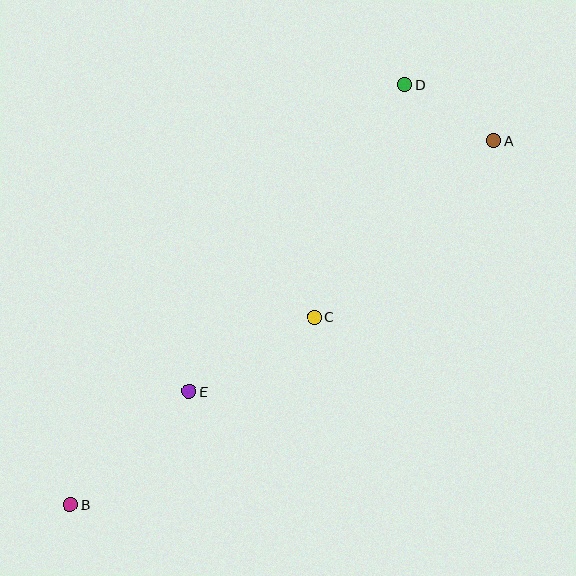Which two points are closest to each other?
Points A and D are closest to each other.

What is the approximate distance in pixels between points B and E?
The distance between B and E is approximately 164 pixels.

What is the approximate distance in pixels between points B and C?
The distance between B and C is approximately 308 pixels.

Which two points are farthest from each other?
Points A and B are farthest from each other.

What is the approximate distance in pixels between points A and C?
The distance between A and C is approximately 251 pixels.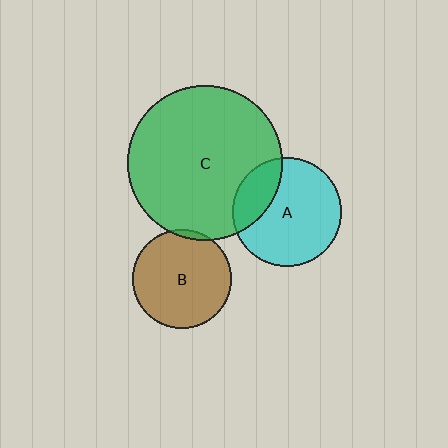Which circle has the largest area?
Circle C (green).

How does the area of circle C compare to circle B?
Approximately 2.4 times.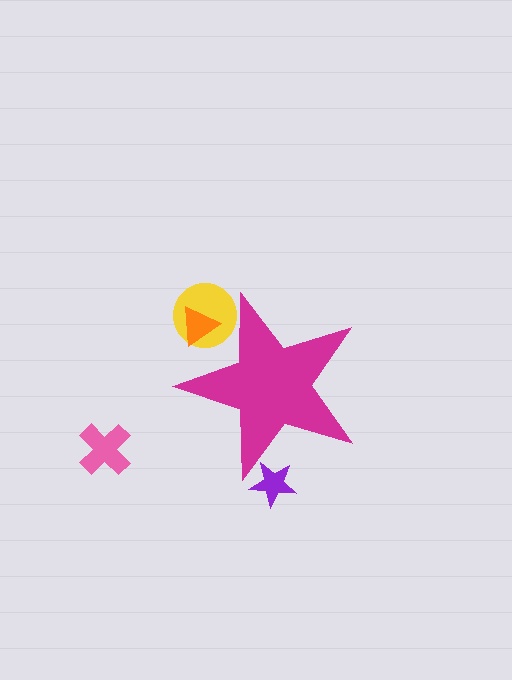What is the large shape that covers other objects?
A magenta star.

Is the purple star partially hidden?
Yes, the purple star is partially hidden behind the magenta star.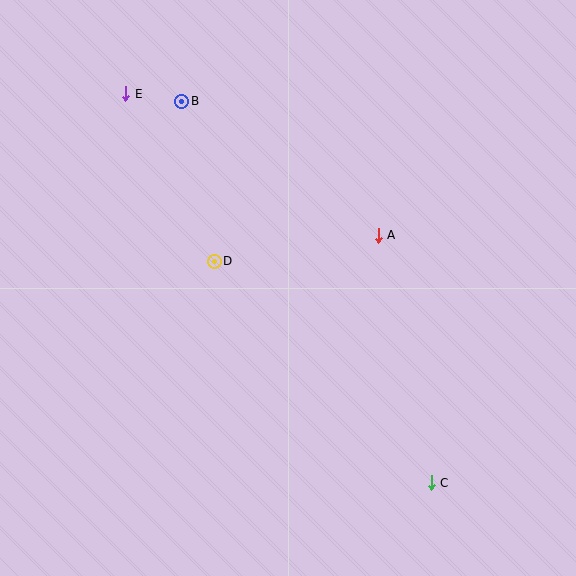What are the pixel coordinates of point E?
Point E is at (126, 94).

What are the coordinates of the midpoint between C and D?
The midpoint between C and D is at (323, 372).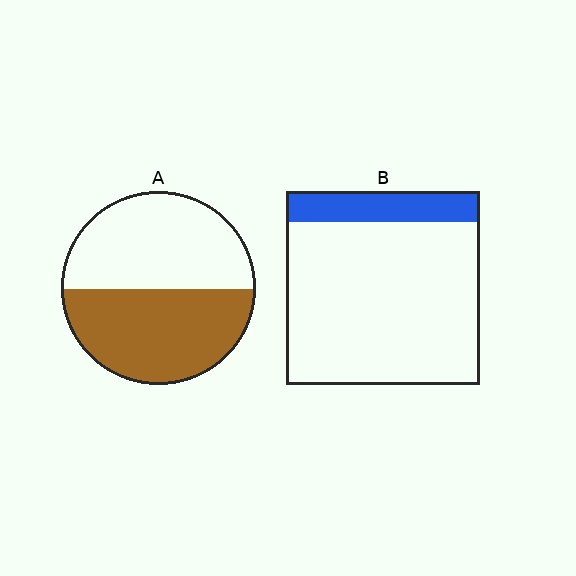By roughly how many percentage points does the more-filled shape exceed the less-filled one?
By roughly 35 percentage points (A over B).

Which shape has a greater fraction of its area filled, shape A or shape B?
Shape A.